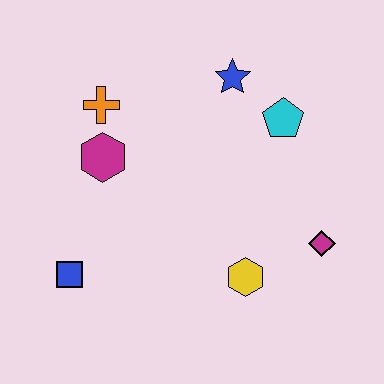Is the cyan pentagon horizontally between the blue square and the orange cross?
No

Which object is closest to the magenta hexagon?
The orange cross is closest to the magenta hexagon.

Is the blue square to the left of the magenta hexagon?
Yes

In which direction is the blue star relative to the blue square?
The blue star is above the blue square.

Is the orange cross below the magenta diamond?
No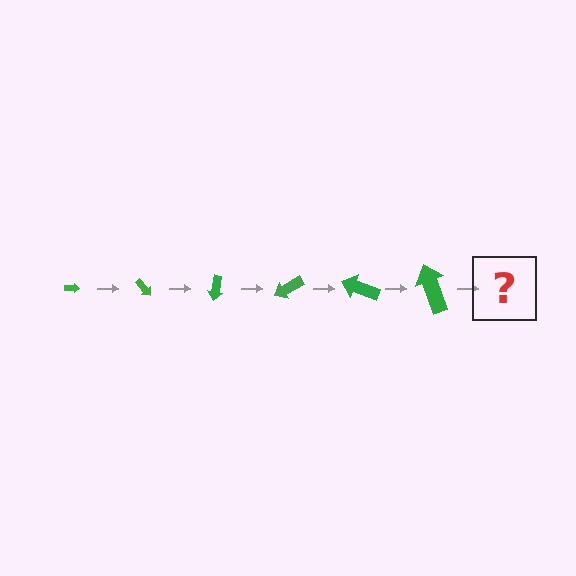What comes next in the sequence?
The next element should be an arrow, larger than the previous one and rotated 300 degrees from the start.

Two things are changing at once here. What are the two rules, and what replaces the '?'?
The two rules are that the arrow grows larger each step and it rotates 50 degrees each step. The '?' should be an arrow, larger than the previous one and rotated 300 degrees from the start.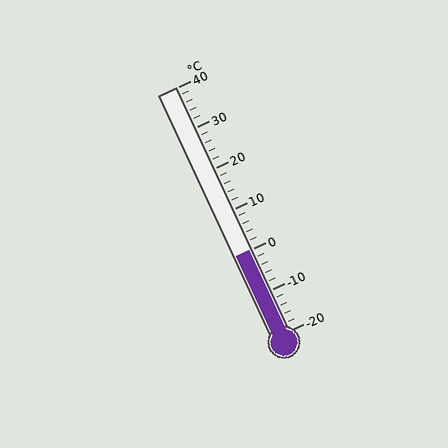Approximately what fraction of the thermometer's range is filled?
The thermometer is filled to approximately 35% of its range.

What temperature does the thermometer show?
The thermometer shows approximately 0°C.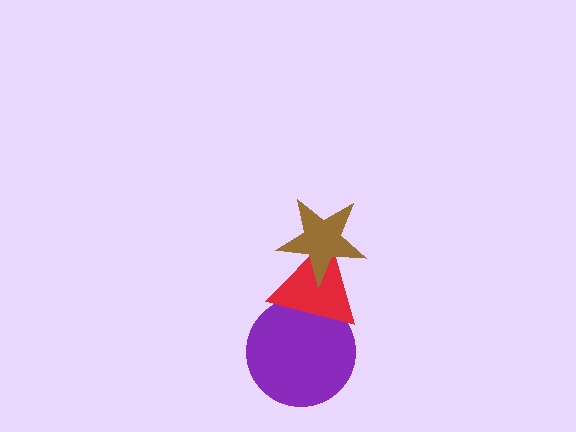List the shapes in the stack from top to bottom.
From top to bottom: the brown star, the red triangle, the purple circle.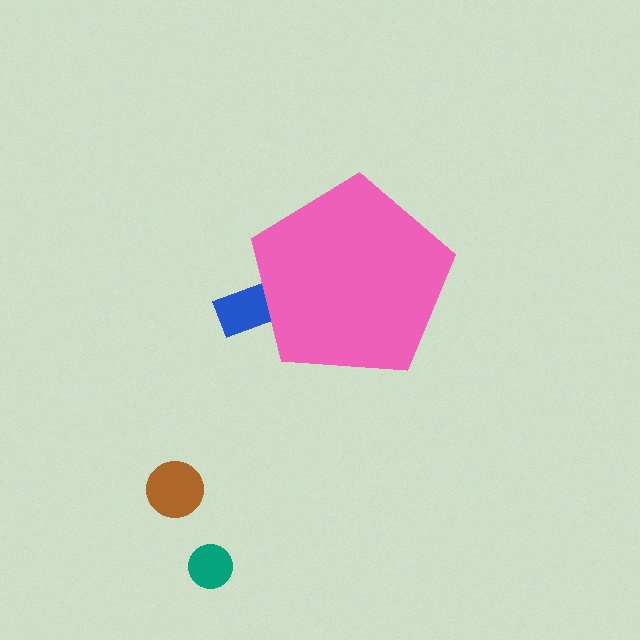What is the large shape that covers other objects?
A pink pentagon.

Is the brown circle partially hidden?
No, the brown circle is fully visible.